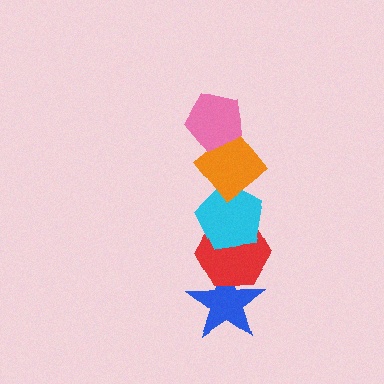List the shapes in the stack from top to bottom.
From top to bottom: the pink pentagon, the orange diamond, the cyan pentagon, the red hexagon, the blue star.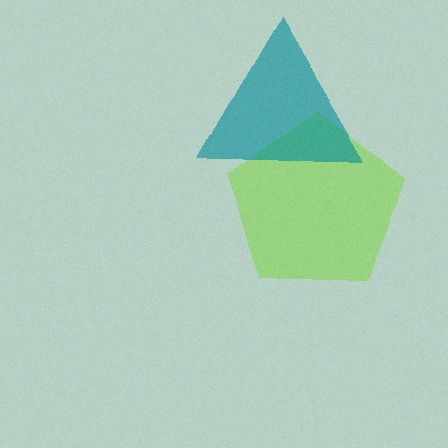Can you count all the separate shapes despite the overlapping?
Yes, there are 2 separate shapes.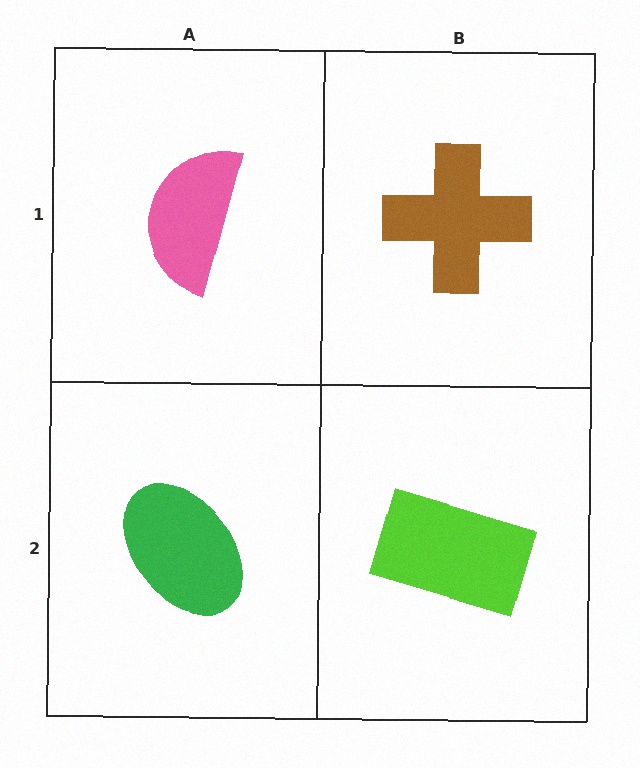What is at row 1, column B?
A brown cross.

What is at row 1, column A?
A pink semicircle.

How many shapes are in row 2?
2 shapes.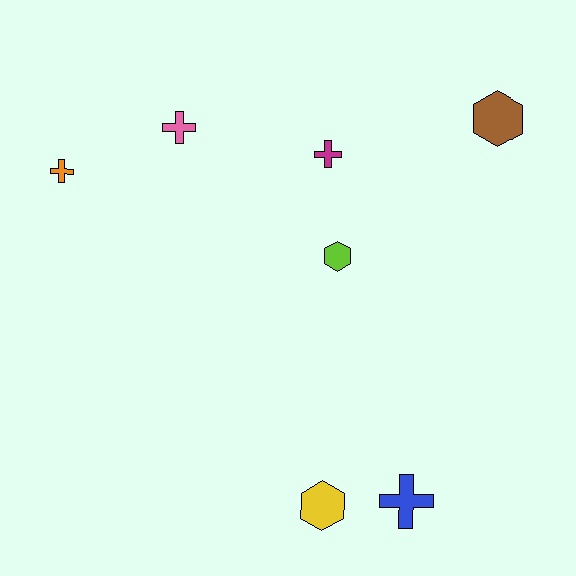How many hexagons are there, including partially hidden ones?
There are 3 hexagons.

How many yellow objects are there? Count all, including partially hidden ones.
There is 1 yellow object.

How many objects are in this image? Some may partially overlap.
There are 7 objects.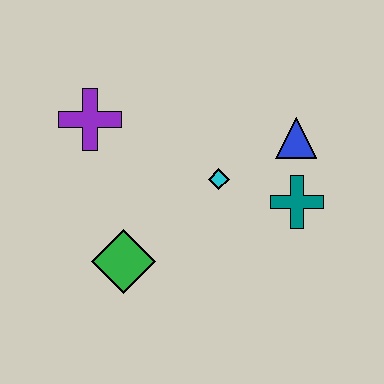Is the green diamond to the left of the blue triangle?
Yes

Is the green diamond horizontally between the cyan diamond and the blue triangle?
No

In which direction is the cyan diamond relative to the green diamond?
The cyan diamond is to the right of the green diamond.